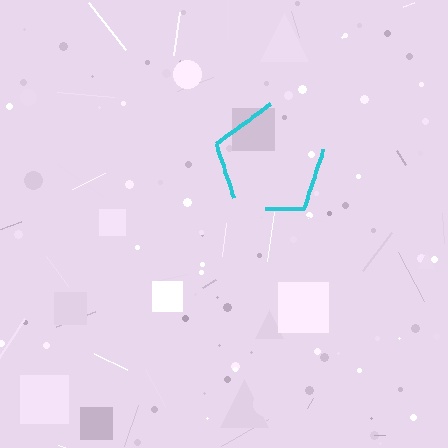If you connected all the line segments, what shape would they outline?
They would outline a pentagon.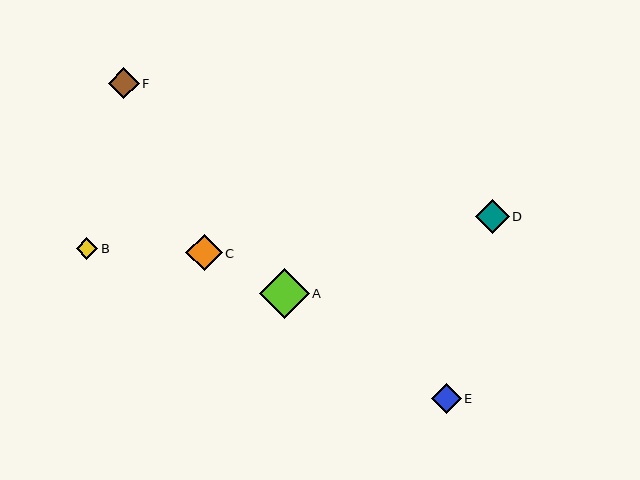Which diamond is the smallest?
Diamond B is the smallest with a size of approximately 22 pixels.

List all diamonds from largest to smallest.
From largest to smallest: A, C, D, F, E, B.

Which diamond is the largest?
Diamond A is the largest with a size of approximately 49 pixels.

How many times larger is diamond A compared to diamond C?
Diamond A is approximately 1.3 times the size of diamond C.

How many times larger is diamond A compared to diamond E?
Diamond A is approximately 1.6 times the size of diamond E.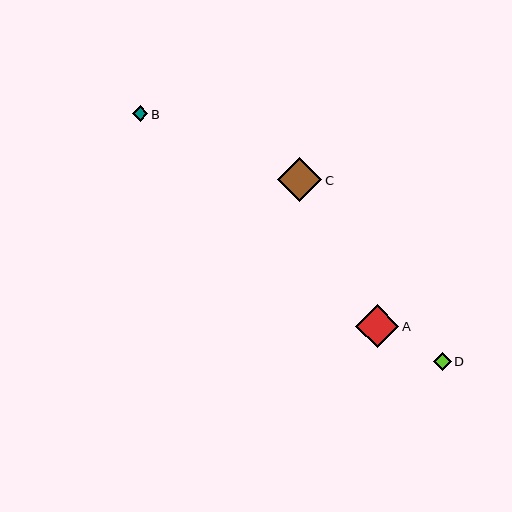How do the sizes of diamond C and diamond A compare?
Diamond C and diamond A are approximately the same size.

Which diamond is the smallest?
Diamond B is the smallest with a size of approximately 15 pixels.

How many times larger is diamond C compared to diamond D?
Diamond C is approximately 2.5 times the size of diamond D.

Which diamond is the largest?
Diamond C is the largest with a size of approximately 44 pixels.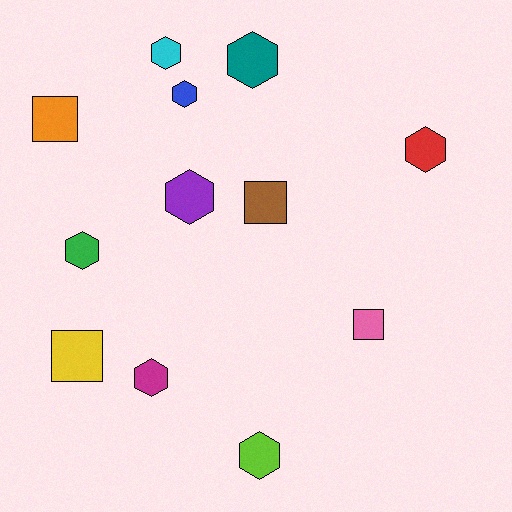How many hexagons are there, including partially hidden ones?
There are 8 hexagons.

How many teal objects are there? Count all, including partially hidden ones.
There is 1 teal object.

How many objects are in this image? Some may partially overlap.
There are 12 objects.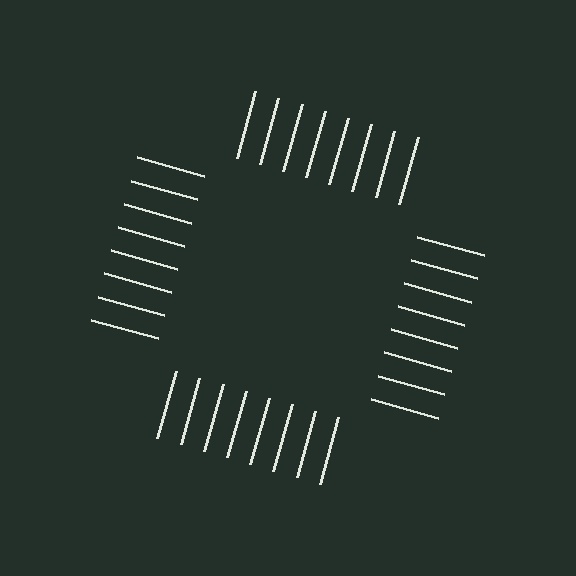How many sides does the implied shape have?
4 sides — the line-ends trace a square.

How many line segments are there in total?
32 — 8 along each of the 4 edges.